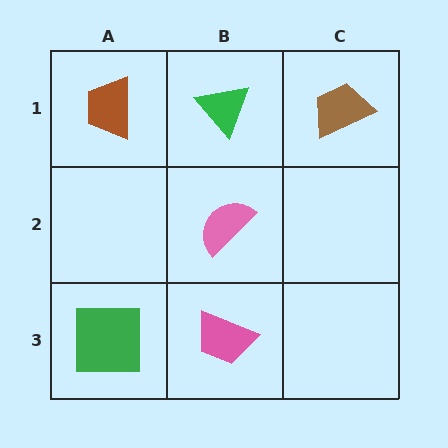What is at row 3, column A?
A green square.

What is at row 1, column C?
A brown trapezoid.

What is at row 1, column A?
A brown trapezoid.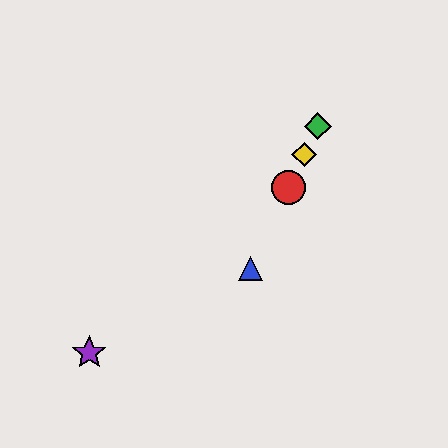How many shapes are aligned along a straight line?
4 shapes (the red circle, the blue triangle, the green diamond, the yellow diamond) are aligned along a straight line.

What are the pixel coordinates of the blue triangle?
The blue triangle is at (250, 268).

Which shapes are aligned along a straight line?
The red circle, the blue triangle, the green diamond, the yellow diamond are aligned along a straight line.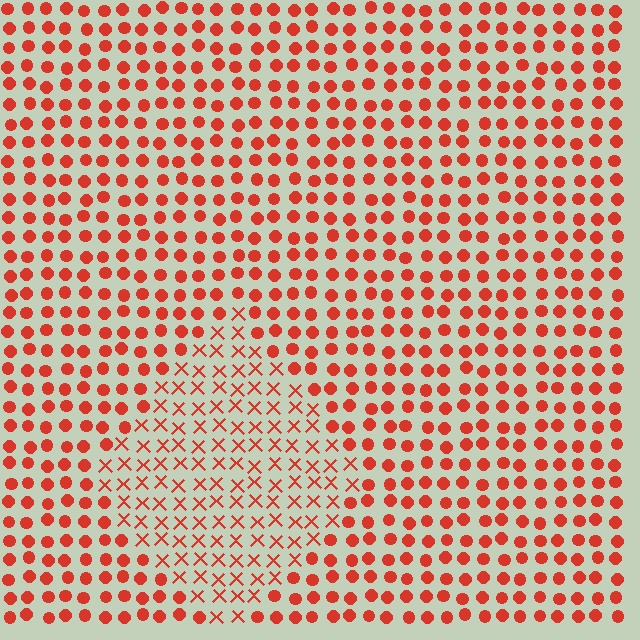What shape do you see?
I see a diamond.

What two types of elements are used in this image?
The image uses X marks inside the diamond region and circles outside it.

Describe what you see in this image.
The image is filled with small red elements arranged in a uniform grid. A diamond-shaped region contains X marks, while the surrounding area contains circles. The boundary is defined purely by the change in element shape.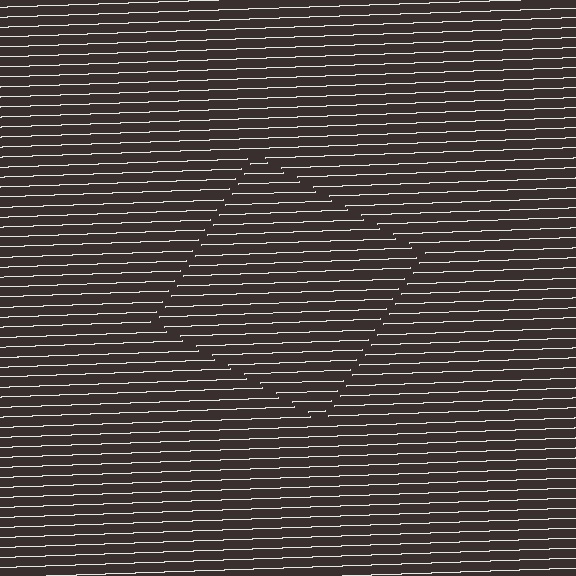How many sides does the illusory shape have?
4 sides — the line-ends trace a square.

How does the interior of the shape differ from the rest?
The interior of the shape contains the same grating, shifted by half a period — the contour is defined by the phase discontinuity where line-ends from the inner and outer gratings abut.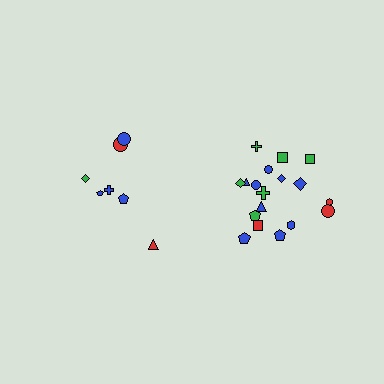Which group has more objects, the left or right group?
The right group.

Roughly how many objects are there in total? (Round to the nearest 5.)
Roughly 25 objects in total.